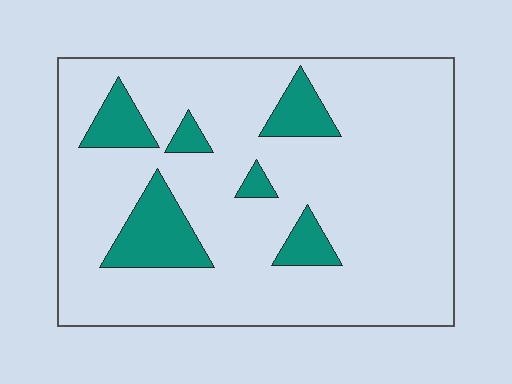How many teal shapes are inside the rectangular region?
6.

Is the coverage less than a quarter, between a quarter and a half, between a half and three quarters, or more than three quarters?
Less than a quarter.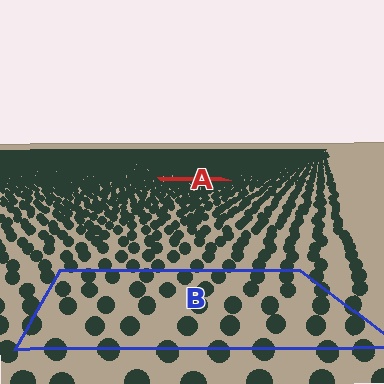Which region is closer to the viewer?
Region B is closer. The texture elements there are larger and more spread out.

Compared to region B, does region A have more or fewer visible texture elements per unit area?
Region A has more texture elements per unit area — they are packed more densely because it is farther away.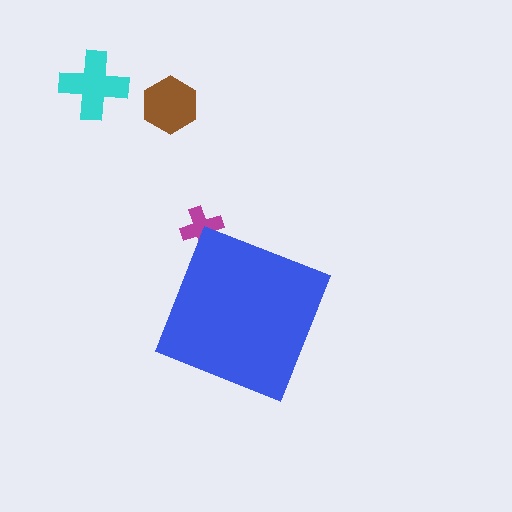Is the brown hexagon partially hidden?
No, the brown hexagon is fully visible.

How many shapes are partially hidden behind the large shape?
1 shape is partially hidden.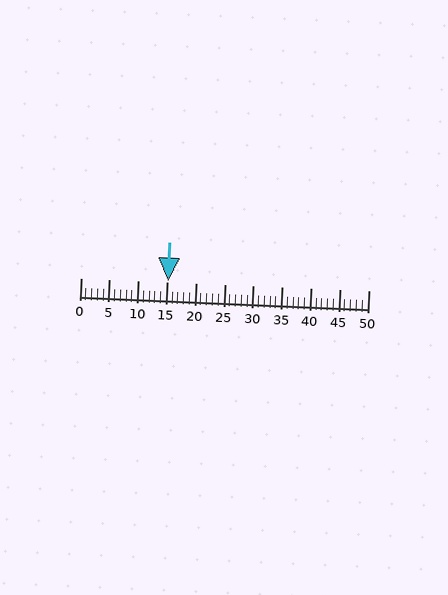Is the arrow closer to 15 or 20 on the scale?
The arrow is closer to 15.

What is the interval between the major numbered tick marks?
The major tick marks are spaced 5 units apart.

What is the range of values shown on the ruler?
The ruler shows values from 0 to 50.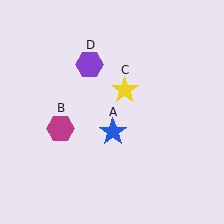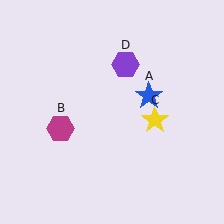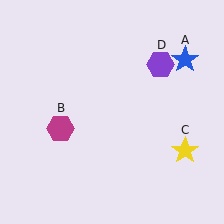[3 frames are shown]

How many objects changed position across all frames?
3 objects changed position: blue star (object A), yellow star (object C), purple hexagon (object D).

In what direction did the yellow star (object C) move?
The yellow star (object C) moved down and to the right.